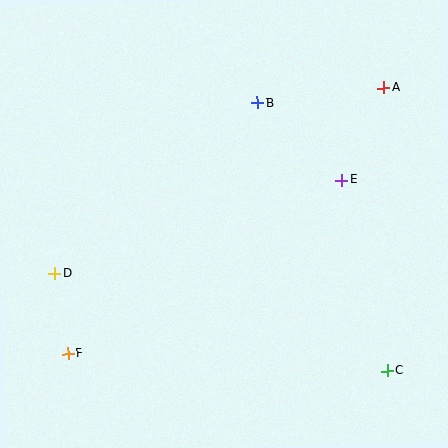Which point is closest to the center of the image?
Point B at (258, 103) is closest to the center.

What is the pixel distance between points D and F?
The distance between D and F is 81 pixels.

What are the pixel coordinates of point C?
Point C is at (387, 371).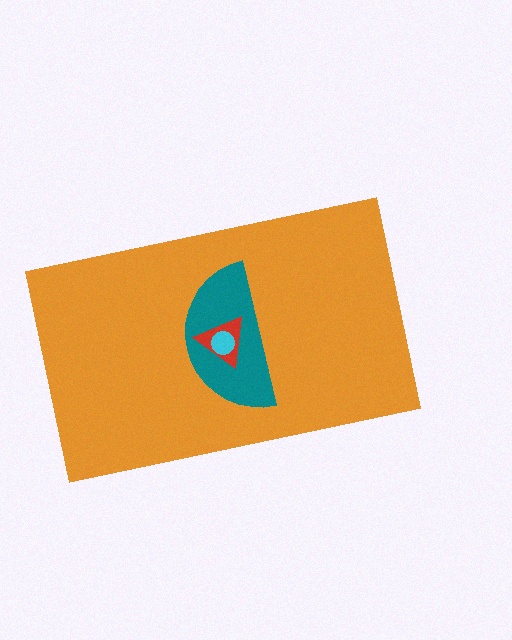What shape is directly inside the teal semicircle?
The red triangle.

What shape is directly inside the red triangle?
The cyan circle.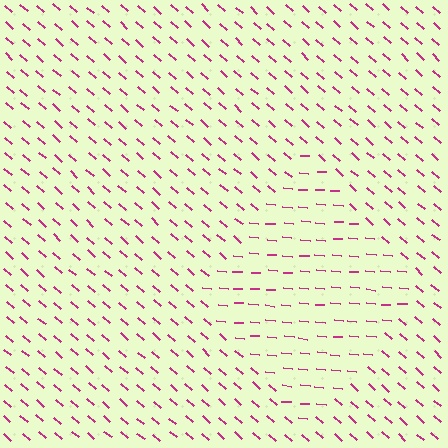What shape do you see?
I see a diamond.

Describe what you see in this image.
The image is filled with small magenta line segments. A diamond region in the image has lines oriented differently from the surrounding lines, creating a visible texture boundary.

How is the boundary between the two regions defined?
The boundary is defined purely by a change in line orientation (approximately 36 degrees difference). All lines are the same color and thickness.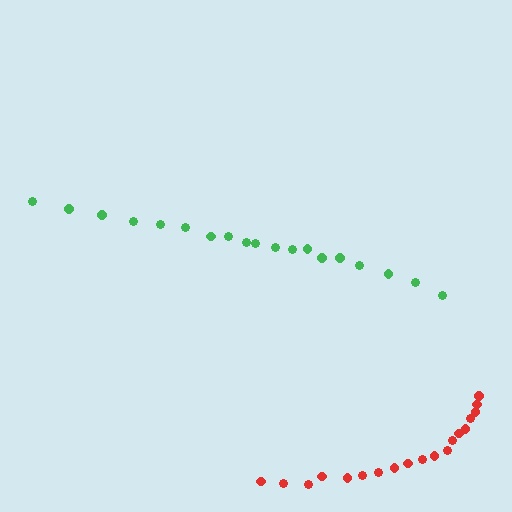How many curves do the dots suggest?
There are 2 distinct paths.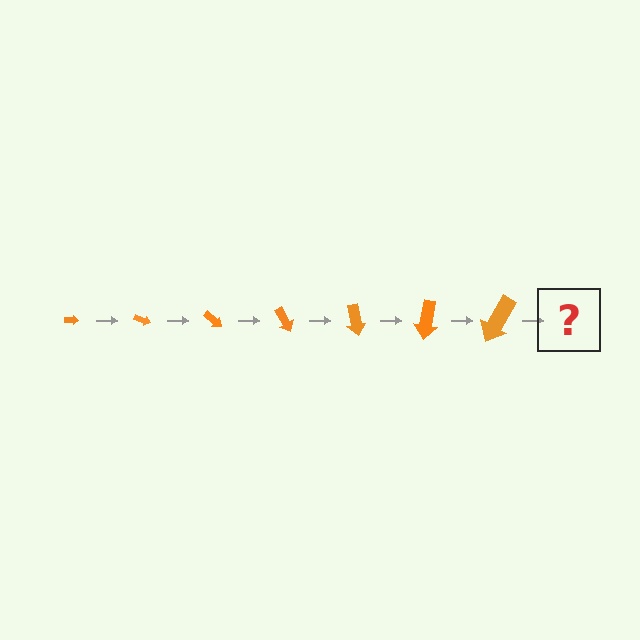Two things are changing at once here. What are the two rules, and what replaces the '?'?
The two rules are that the arrow grows larger each step and it rotates 20 degrees each step. The '?' should be an arrow, larger than the previous one and rotated 140 degrees from the start.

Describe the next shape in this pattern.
It should be an arrow, larger than the previous one and rotated 140 degrees from the start.